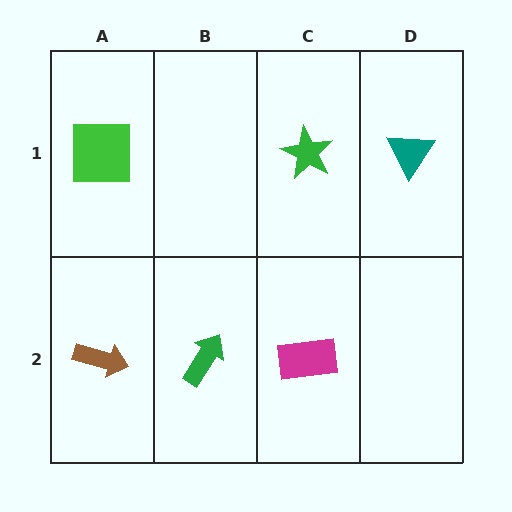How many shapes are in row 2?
3 shapes.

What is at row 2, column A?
A brown arrow.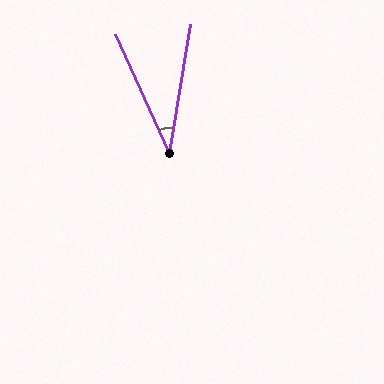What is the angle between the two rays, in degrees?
Approximately 33 degrees.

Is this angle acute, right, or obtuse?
It is acute.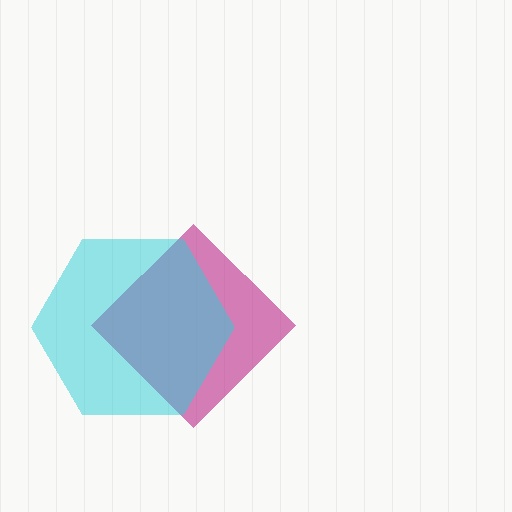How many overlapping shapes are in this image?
There are 2 overlapping shapes in the image.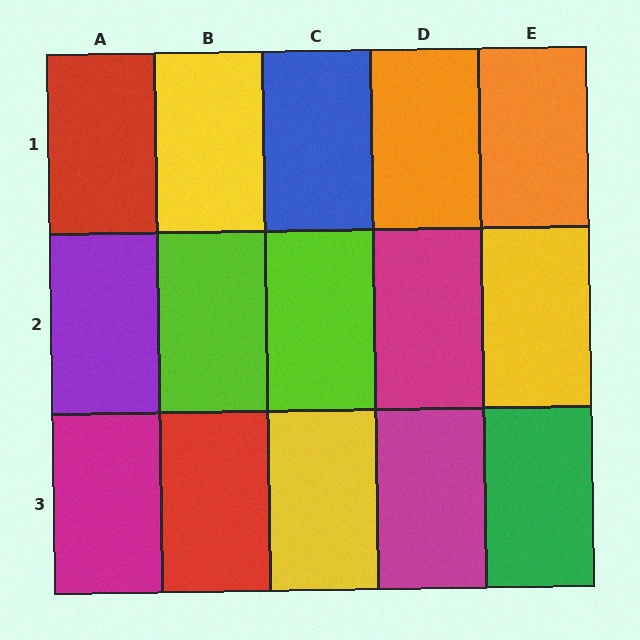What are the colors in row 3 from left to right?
Magenta, red, yellow, magenta, green.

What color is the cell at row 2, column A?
Purple.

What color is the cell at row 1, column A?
Red.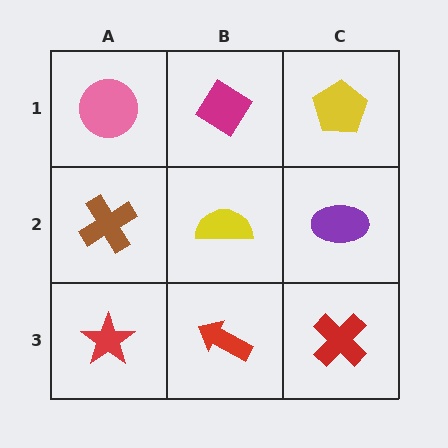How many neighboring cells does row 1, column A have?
2.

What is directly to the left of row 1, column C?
A magenta diamond.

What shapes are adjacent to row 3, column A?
A brown cross (row 2, column A), a red arrow (row 3, column B).